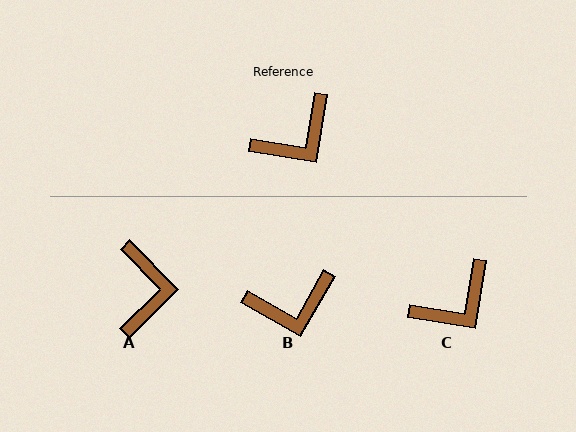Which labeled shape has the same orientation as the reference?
C.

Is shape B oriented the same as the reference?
No, it is off by about 21 degrees.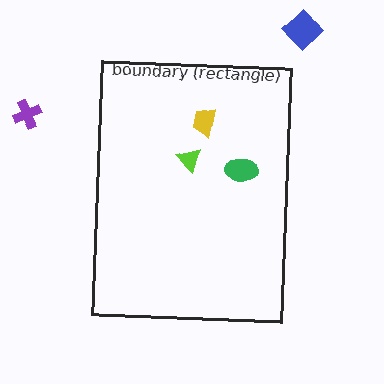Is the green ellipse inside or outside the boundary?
Inside.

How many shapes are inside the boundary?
3 inside, 2 outside.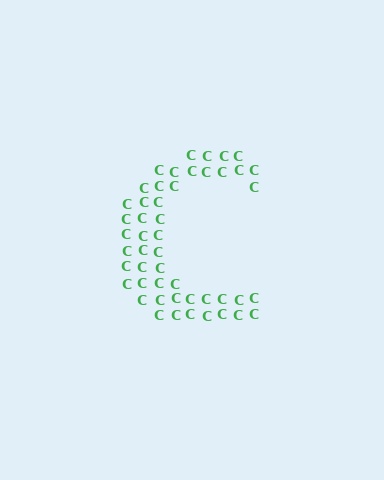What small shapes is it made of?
It is made of small letter C's.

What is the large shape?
The large shape is the letter C.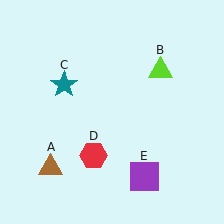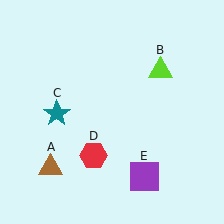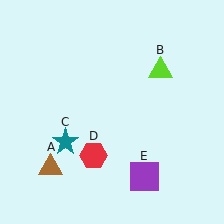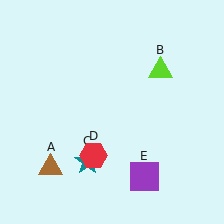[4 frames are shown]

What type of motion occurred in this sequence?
The teal star (object C) rotated counterclockwise around the center of the scene.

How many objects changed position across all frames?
1 object changed position: teal star (object C).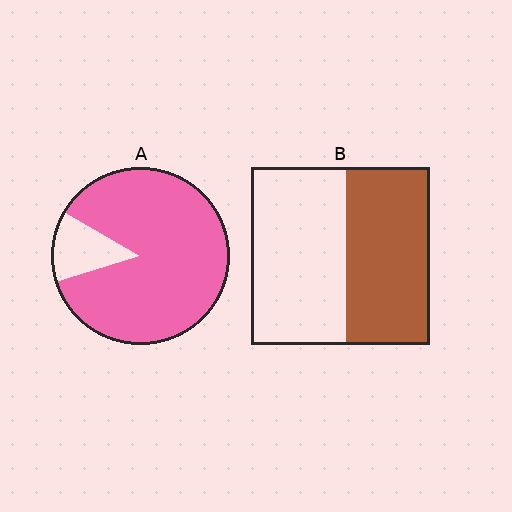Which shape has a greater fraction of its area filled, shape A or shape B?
Shape A.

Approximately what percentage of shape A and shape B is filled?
A is approximately 85% and B is approximately 45%.